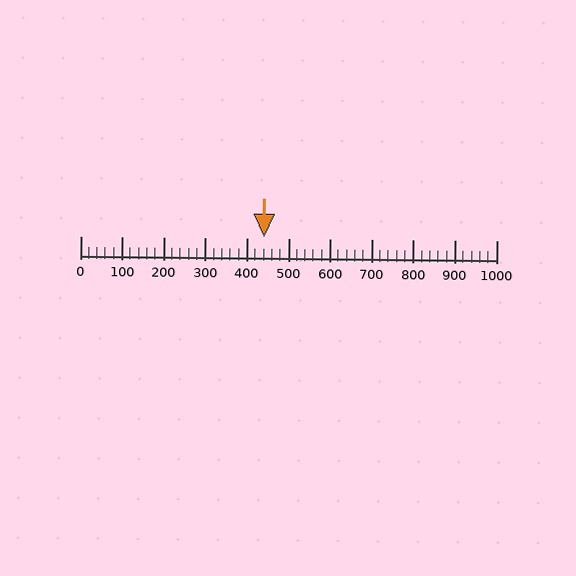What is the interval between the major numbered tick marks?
The major tick marks are spaced 100 units apart.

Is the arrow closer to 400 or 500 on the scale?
The arrow is closer to 400.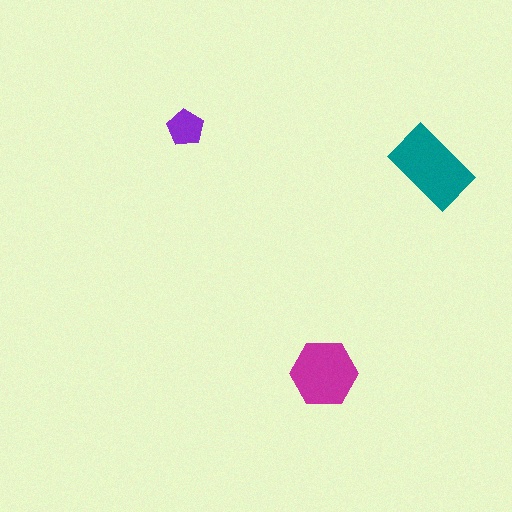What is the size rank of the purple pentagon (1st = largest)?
3rd.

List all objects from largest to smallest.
The teal rectangle, the magenta hexagon, the purple pentagon.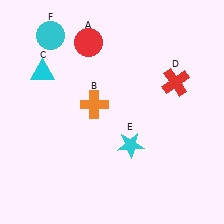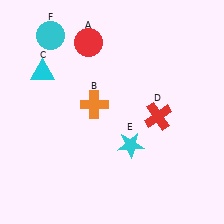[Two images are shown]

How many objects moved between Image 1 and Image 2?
1 object moved between the two images.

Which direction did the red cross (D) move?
The red cross (D) moved down.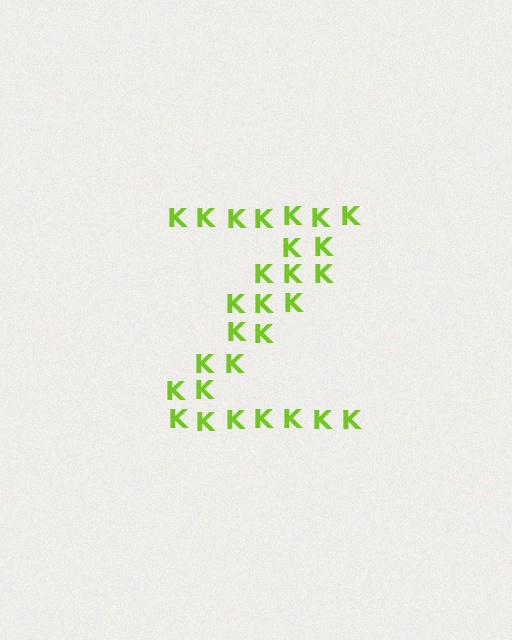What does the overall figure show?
The overall figure shows the letter Z.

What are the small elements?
The small elements are letter K's.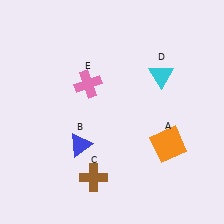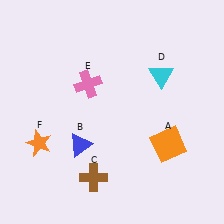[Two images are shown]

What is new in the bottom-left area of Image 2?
An orange star (F) was added in the bottom-left area of Image 2.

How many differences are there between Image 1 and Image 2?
There is 1 difference between the two images.